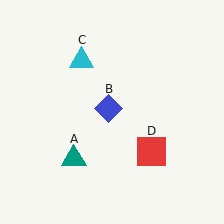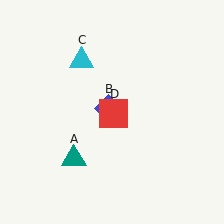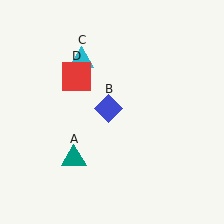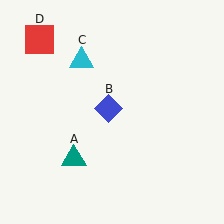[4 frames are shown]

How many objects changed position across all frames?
1 object changed position: red square (object D).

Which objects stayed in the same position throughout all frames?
Teal triangle (object A) and blue diamond (object B) and cyan triangle (object C) remained stationary.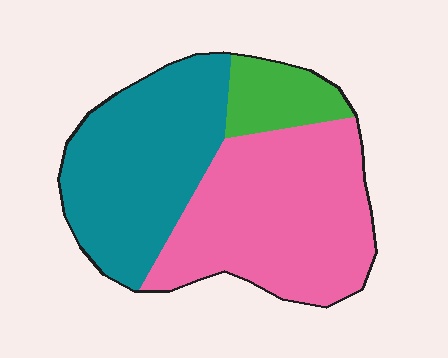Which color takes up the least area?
Green, at roughly 10%.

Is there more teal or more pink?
Pink.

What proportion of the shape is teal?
Teal takes up about two fifths (2/5) of the shape.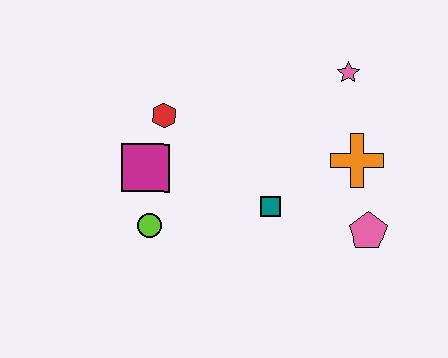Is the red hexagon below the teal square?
No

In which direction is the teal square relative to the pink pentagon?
The teal square is to the left of the pink pentagon.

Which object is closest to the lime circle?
The magenta square is closest to the lime circle.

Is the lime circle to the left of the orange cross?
Yes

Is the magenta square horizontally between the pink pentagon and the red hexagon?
No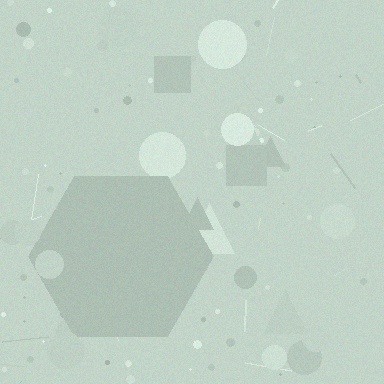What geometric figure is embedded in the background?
A hexagon is embedded in the background.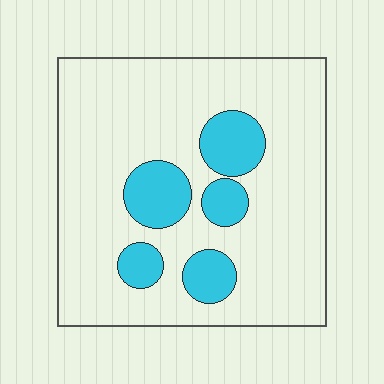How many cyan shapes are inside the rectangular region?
5.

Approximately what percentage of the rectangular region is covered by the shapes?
Approximately 20%.